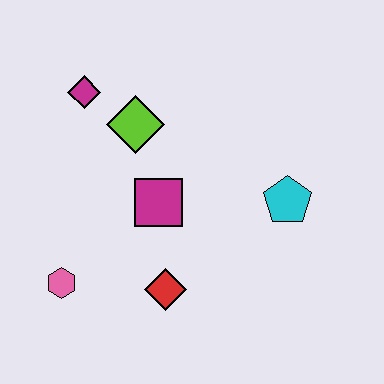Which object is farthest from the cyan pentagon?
The pink hexagon is farthest from the cyan pentagon.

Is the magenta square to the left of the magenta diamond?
No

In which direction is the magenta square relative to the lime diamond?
The magenta square is below the lime diamond.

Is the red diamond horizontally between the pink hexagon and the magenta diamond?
No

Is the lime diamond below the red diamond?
No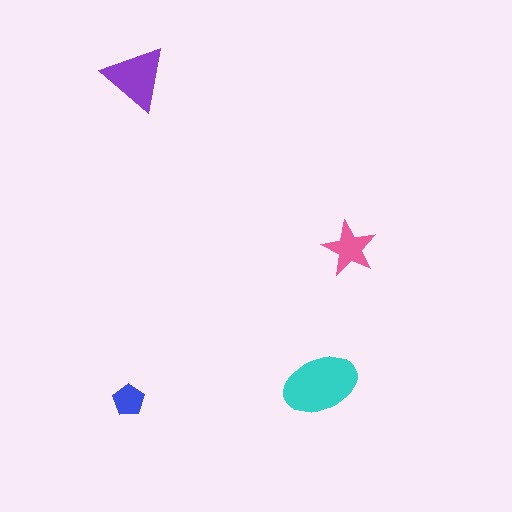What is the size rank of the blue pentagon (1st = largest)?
4th.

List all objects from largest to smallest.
The cyan ellipse, the purple triangle, the pink star, the blue pentagon.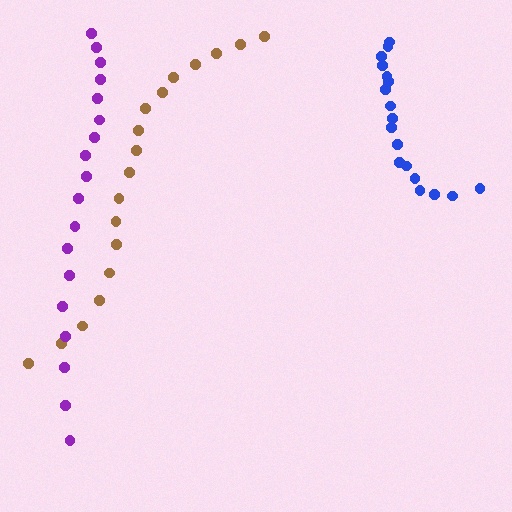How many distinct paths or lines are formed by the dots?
There are 3 distinct paths.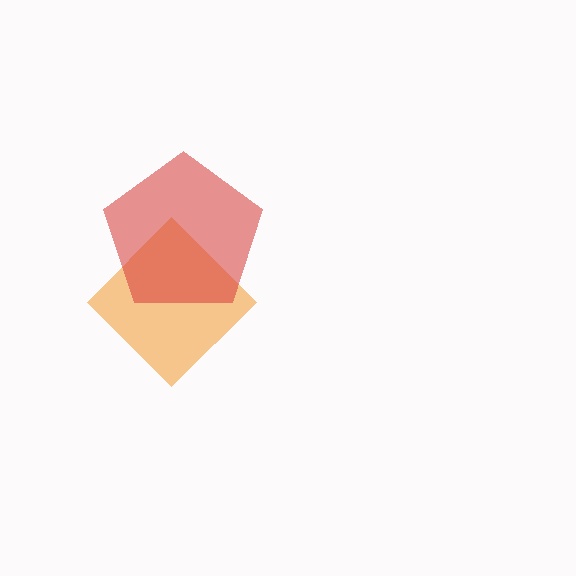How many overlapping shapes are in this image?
There are 2 overlapping shapes in the image.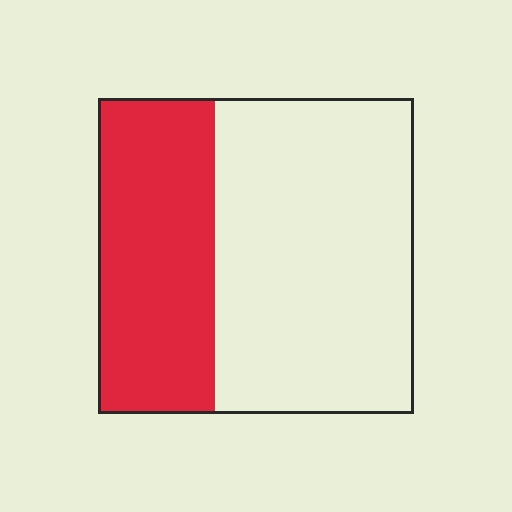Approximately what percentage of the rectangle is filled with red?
Approximately 35%.